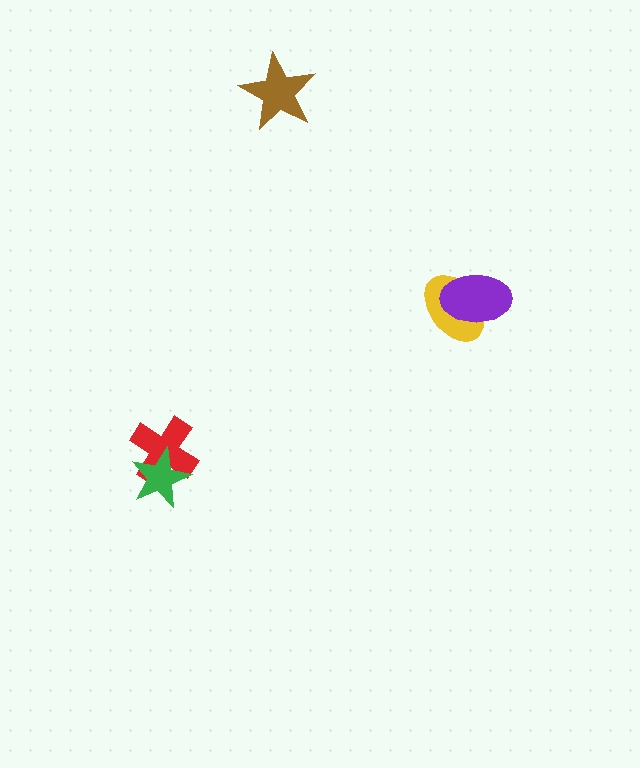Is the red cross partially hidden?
Yes, it is partially covered by another shape.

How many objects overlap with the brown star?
0 objects overlap with the brown star.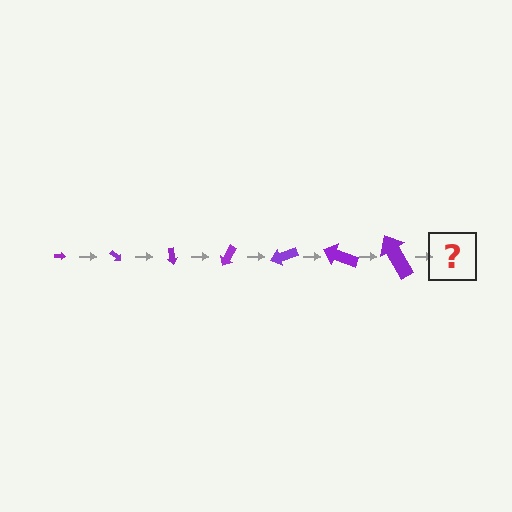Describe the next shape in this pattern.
It should be an arrow, larger than the previous one and rotated 280 degrees from the start.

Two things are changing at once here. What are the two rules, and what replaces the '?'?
The two rules are that the arrow grows larger each step and it rotates 40 degrees each step. The '?' should be an arrow, larger than the previous one and rotated 280 degrees from the start.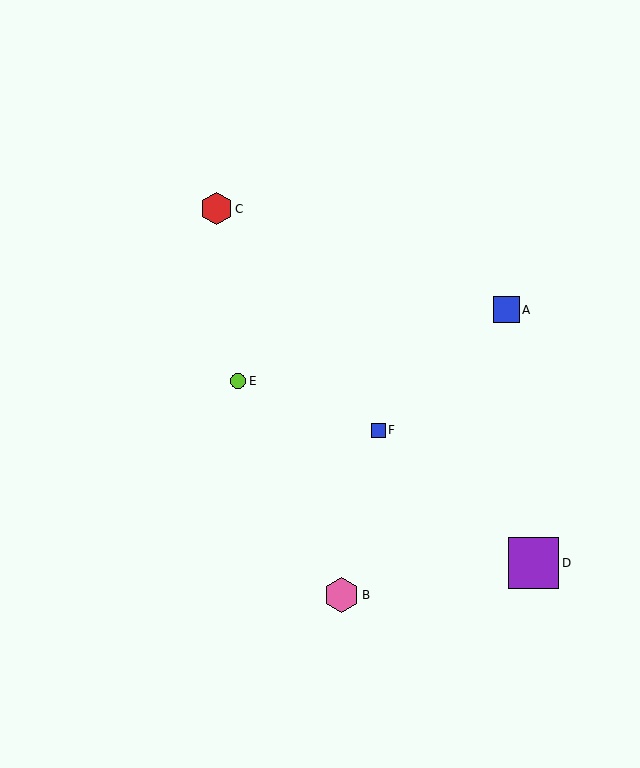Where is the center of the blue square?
The center of the blue square is at (507, 310).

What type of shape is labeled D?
Shape D is a purple square.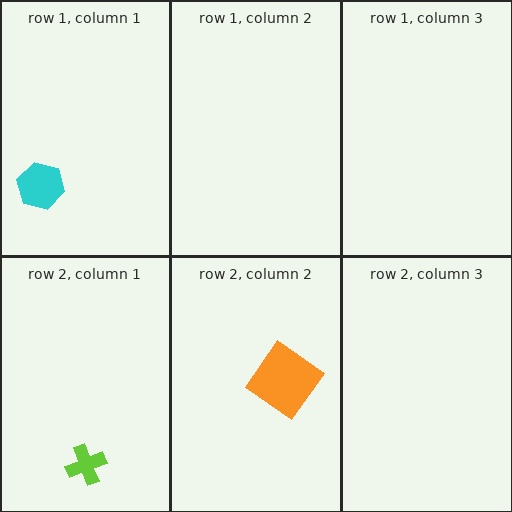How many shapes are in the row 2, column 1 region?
1.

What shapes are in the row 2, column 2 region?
The orange diamond.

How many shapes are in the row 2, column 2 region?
1.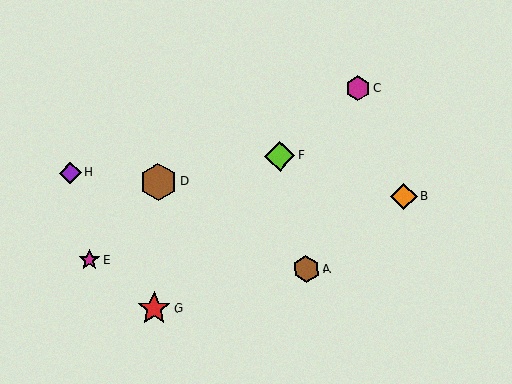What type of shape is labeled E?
Shape E is a magenta star.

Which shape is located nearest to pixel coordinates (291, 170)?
The lime diamond (labeled F) at (280, 156) is nearest to that location.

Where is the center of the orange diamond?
The center of the orange diamond is at (404, 197).